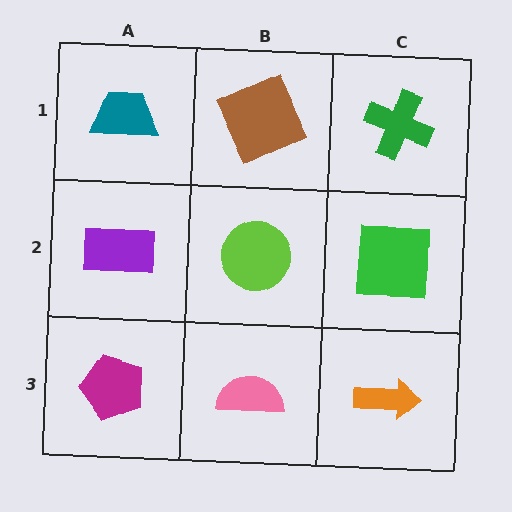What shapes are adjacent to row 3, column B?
A lime circle (row 2, column B), a magenta pentagon (row 3, column A), an orange arrow (row 3, column C).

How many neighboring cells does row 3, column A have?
2.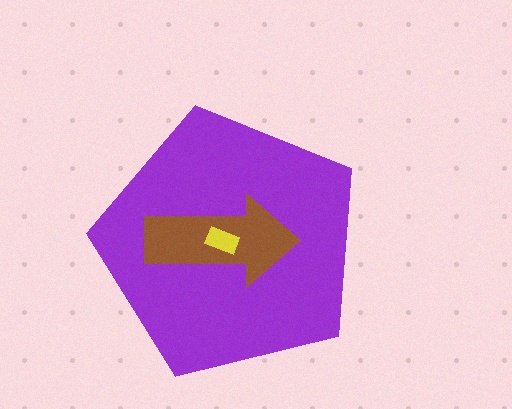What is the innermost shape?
The yellow rectangle.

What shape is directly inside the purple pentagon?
The brown arrow.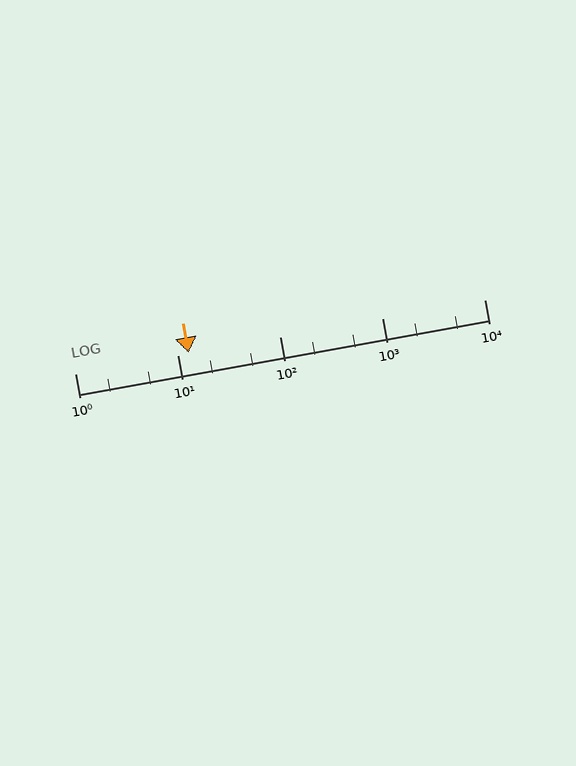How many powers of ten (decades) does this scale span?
The scale spans 4 decades, from 1 to 10000.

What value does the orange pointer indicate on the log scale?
The pointer indicates approximately 13.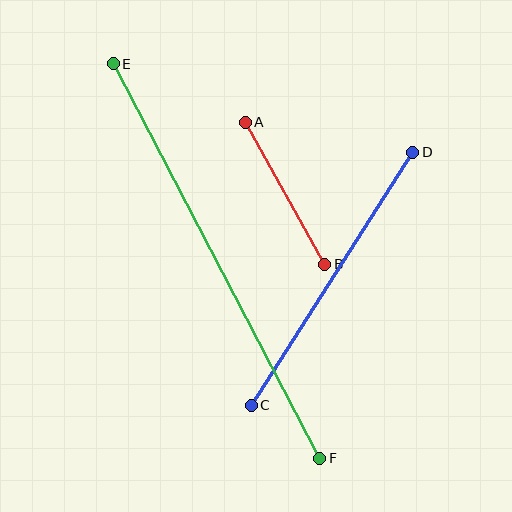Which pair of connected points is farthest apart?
Points E and F are farthest apart.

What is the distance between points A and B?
The distance is approximately 163 pixels.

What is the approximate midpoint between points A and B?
The midpoint is at approximately (285, 193) pixels.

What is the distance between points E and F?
The distance is approximately 445 pixels.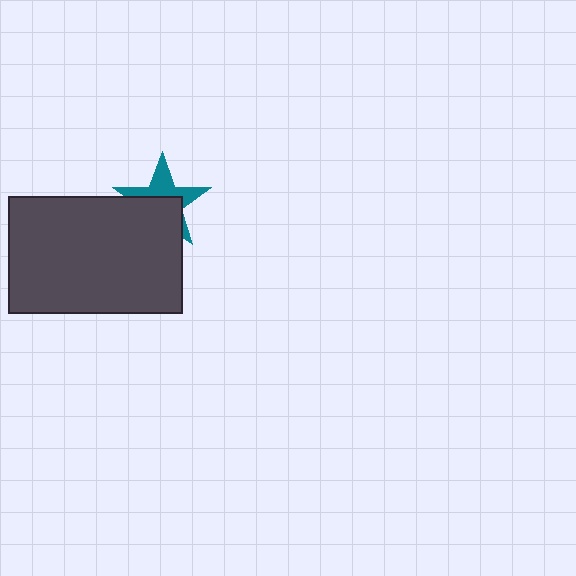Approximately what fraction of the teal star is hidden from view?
Roughly 55% of the teal star is hidden behind the dark gray rectangle.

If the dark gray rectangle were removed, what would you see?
You would see the complete teal star.